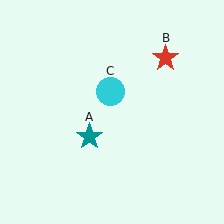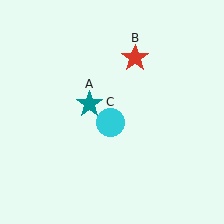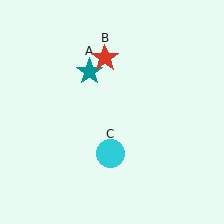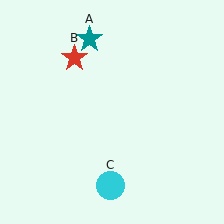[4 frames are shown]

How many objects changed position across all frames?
3 objects changed position: teal star (object A), red star (object B), cyan circle (object C).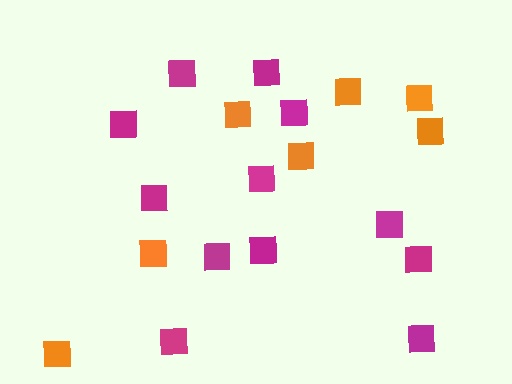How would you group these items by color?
There are 2 groups: one group of magenta squares (12) and one group of orange squares (7).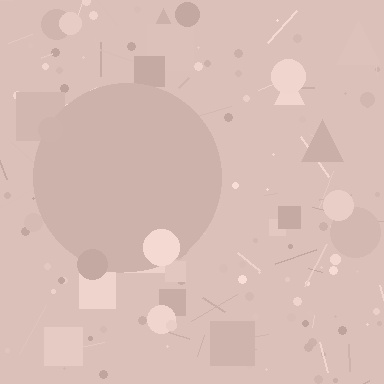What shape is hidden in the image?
A circle is hidden in the image.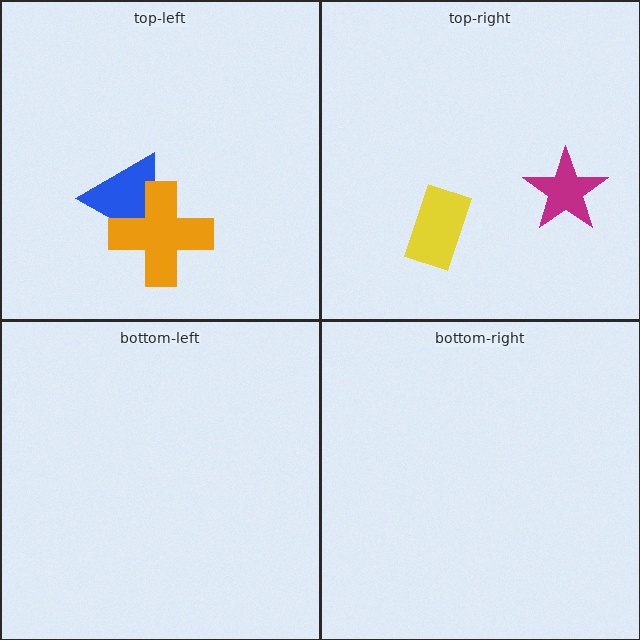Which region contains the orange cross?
The top-left region.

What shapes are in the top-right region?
The magenta star, the yellow rectangle.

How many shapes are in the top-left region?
2.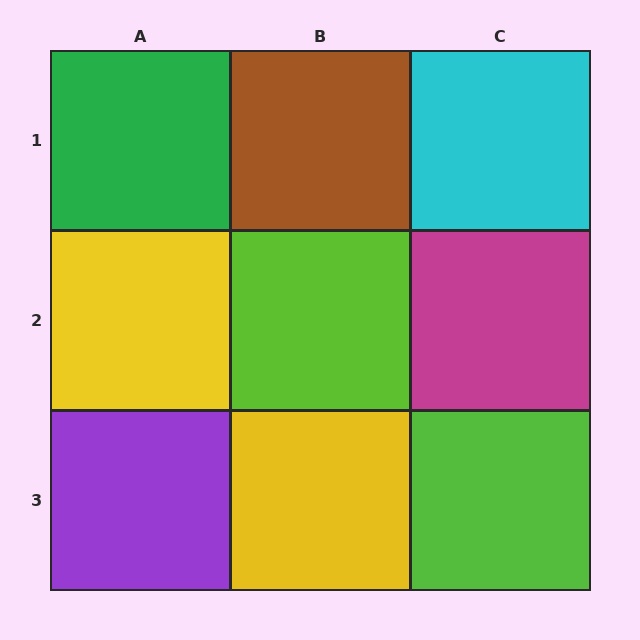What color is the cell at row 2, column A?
Yellow.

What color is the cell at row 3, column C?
Lime.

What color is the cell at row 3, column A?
Purple.